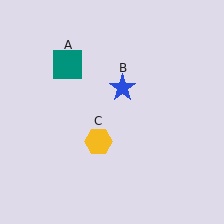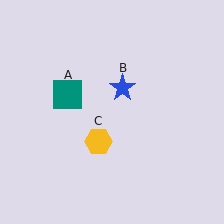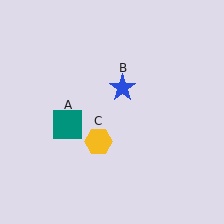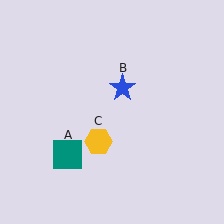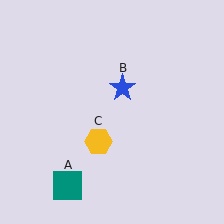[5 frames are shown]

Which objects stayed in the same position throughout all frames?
Blue star (object B) and yellow hexagon (object C) remained stationary.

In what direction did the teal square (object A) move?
The teal square (object A) moved down.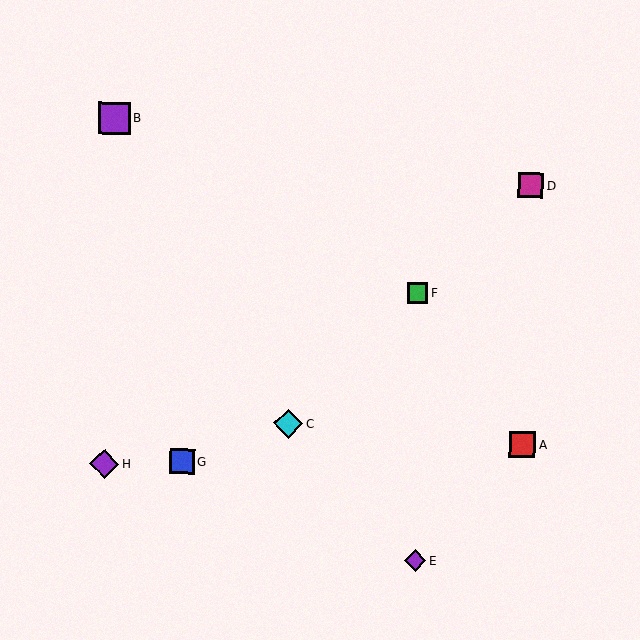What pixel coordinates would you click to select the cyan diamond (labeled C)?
Click at (288, 423) to select the cyan diamond C.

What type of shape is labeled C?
Shape C is a cyan diamond.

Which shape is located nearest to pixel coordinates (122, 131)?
The purple square (labeled B) at (115, 118) is nearest to that location.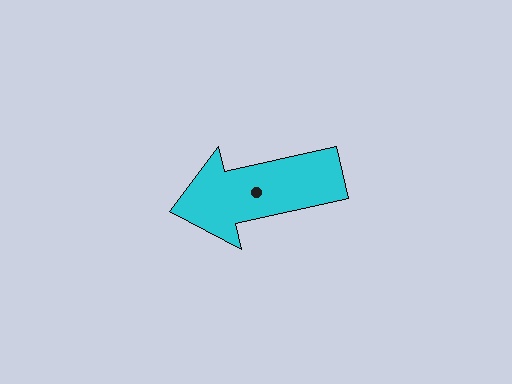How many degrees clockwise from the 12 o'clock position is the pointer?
Approximately 257 degrees.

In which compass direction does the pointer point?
West.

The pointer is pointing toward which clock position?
Roughly 9 o'clock.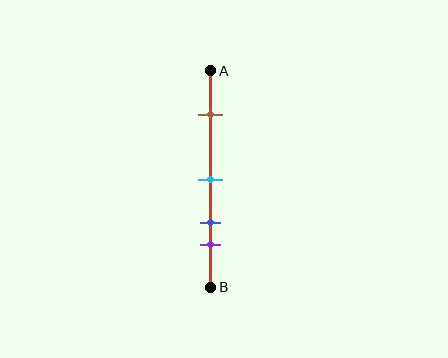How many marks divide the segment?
There are 4 marks dividing the segment.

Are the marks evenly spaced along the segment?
No, the marks are not evenly spaced.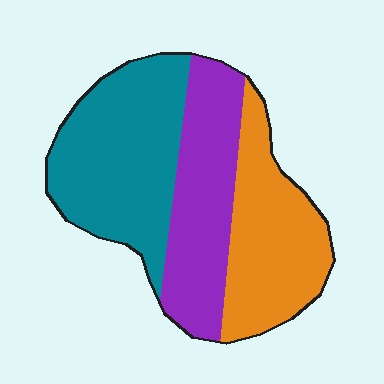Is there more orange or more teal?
Teal.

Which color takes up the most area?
Teal, at roughly 40%.